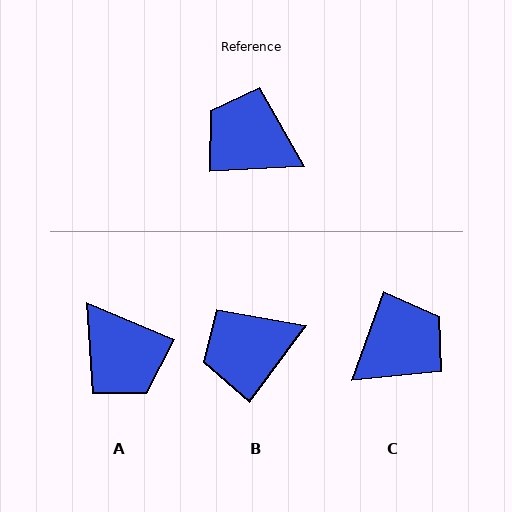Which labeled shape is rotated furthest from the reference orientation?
A, about 154 degrees away.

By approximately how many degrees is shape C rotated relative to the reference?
Approximately 113 degrees clockwise.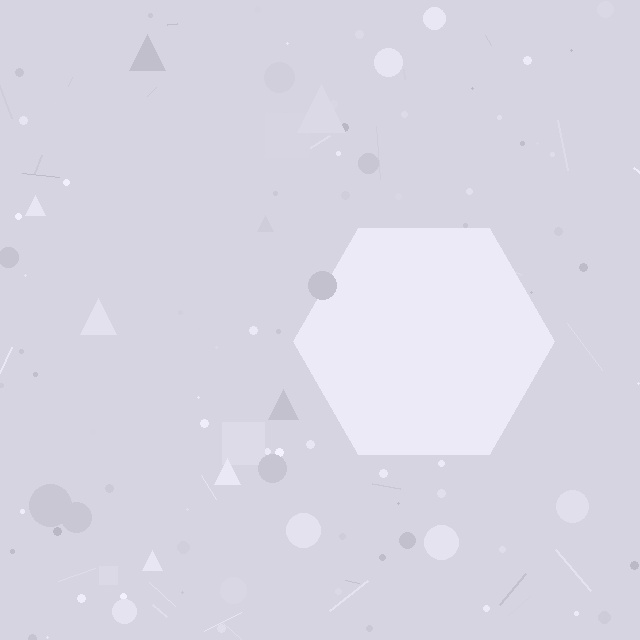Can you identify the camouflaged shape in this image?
The camouflaged shape is a hexagon.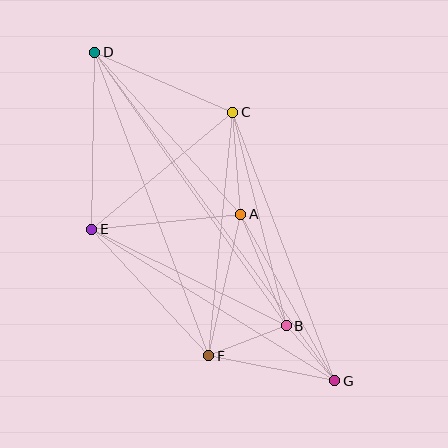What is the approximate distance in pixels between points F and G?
The distance between F and G is approximately 129 pixels.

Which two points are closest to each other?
Points B and G are closest to each other.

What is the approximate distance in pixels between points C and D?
The distance between C and D is approximately 150 pixels.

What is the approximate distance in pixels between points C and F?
The distance between C and F is approximately 245 pixels.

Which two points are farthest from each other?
Points D and G are farthest from each other.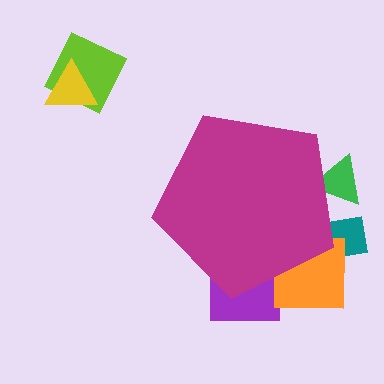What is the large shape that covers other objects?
A magenta pentagon.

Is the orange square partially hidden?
Yes, the orange square is partially hidden behind the magenta pentagon.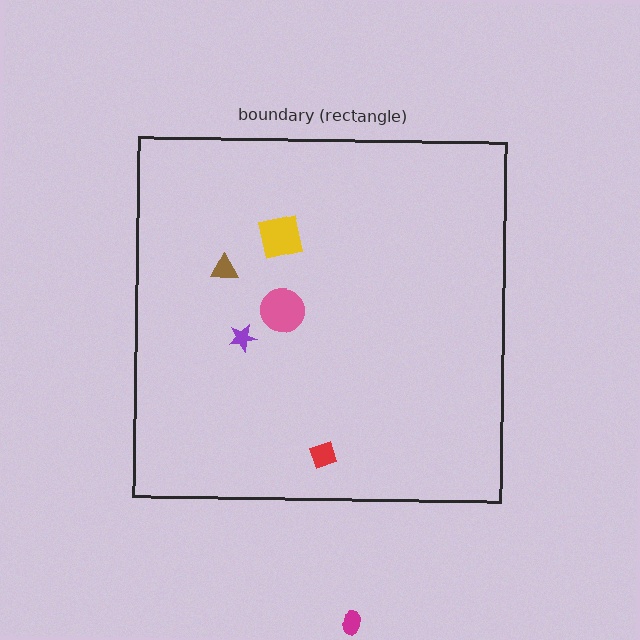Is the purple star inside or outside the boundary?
Inside.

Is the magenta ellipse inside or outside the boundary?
Outside.